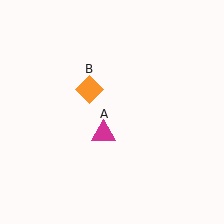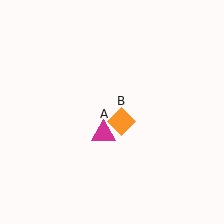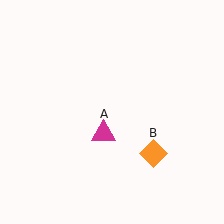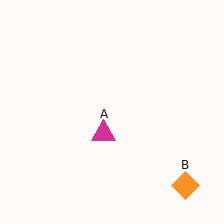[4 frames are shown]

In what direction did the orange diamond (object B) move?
The orange diamond (object B) moved down and to the right.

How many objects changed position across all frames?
1 object changed position: orange diamond (object B).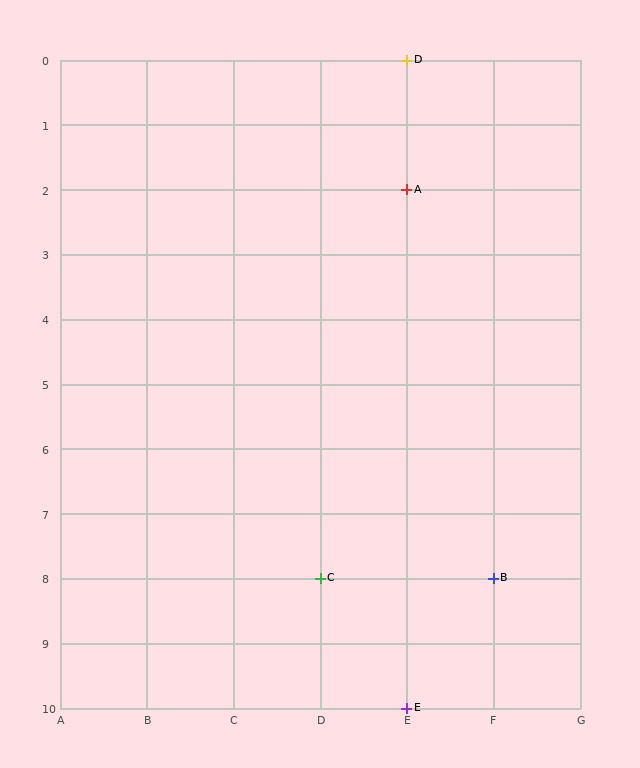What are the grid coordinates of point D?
Point D is at grid coordinates (E, 0).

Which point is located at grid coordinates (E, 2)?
Point A is at (E, 2).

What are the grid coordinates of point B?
Point B is at grid coordinates (F, 8).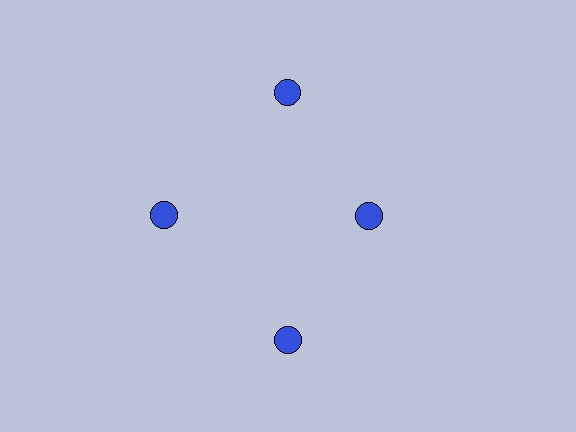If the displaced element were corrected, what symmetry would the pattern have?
It would have 4-fold rotational symmetry — the pattern would map onto itself every 90 degrees.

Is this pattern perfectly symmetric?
No. The 4 blue circles are arranged in a ring, but one element near the 3 o'clock position is pulled inward toward the center, breaking the 4-fold rotational symmetry.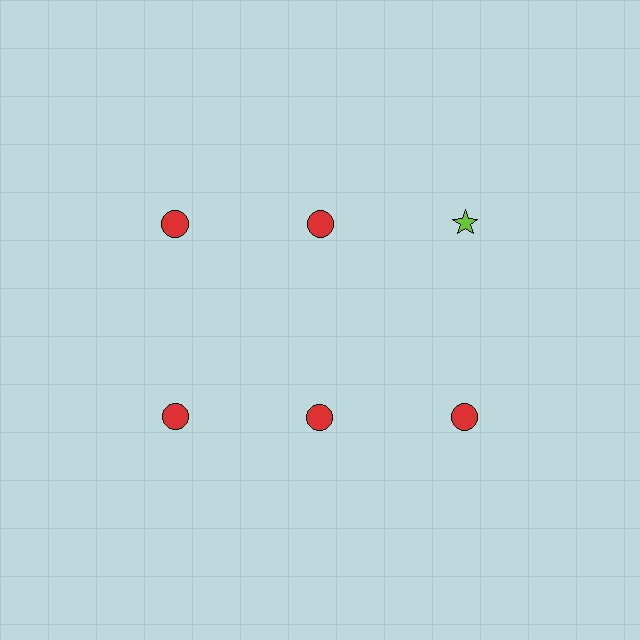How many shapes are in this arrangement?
There are 6 shapes arranged in a grid pattern.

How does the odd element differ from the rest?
It differs in both color (lime instead of red) and shape (star instead of circle).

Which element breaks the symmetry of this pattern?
The lime star in the top row, center column breaks the symmetry. All other shapes are red circles.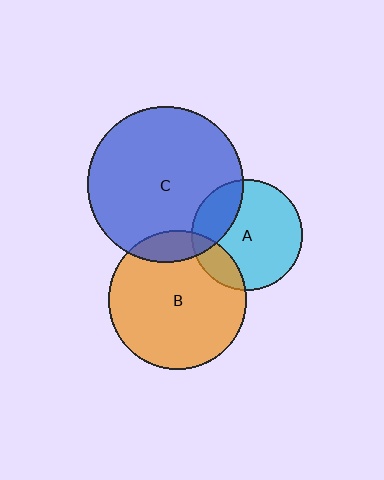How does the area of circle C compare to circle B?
Approximately 1.3 times.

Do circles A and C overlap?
Yes.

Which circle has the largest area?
Circle C (blue).